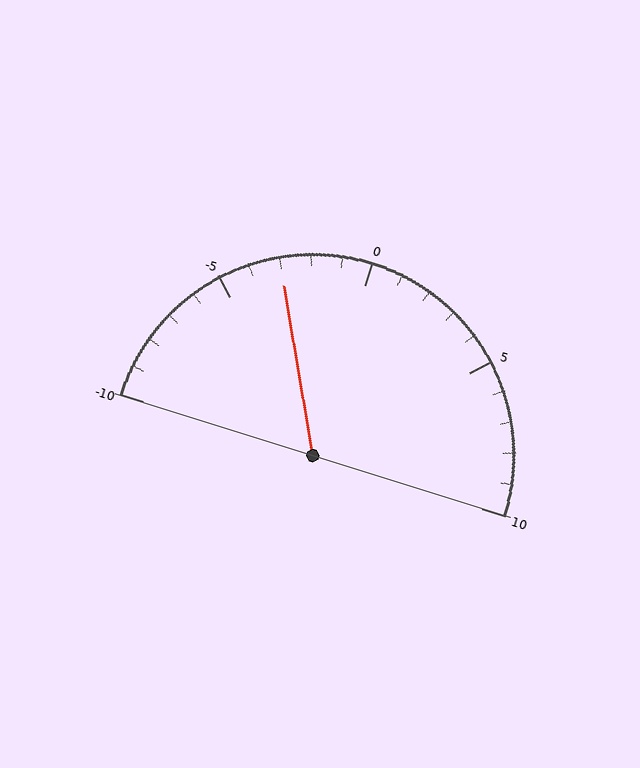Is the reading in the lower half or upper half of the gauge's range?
The reading is in the lower half of the range (-10 to 10).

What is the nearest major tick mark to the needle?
The nearest major tick mark is -5.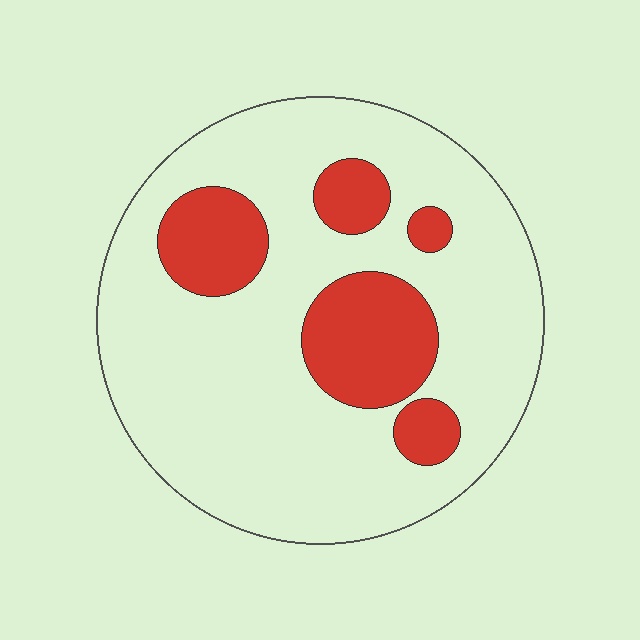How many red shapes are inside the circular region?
5.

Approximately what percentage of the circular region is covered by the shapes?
Approximately 20%.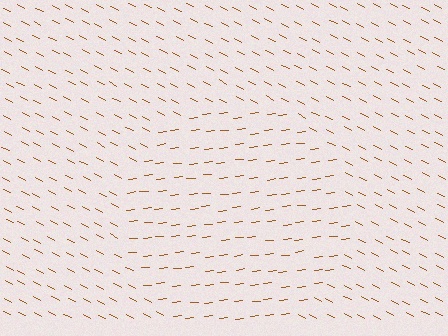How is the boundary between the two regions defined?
The boundary is defined purely by a change in line orientation (approximately 34 degrees difference). All lines are the same color and thickness.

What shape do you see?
I see a circle.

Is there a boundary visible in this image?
Yes, there is a texture boundary formed by a change in line orientation.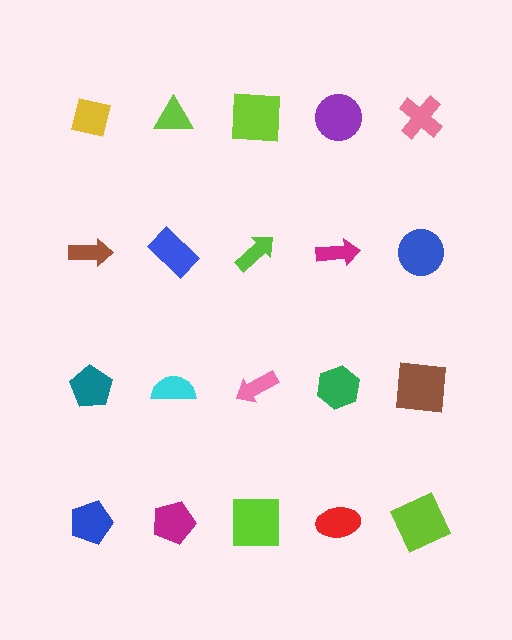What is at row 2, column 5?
A blue circle.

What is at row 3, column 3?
A pink arrow.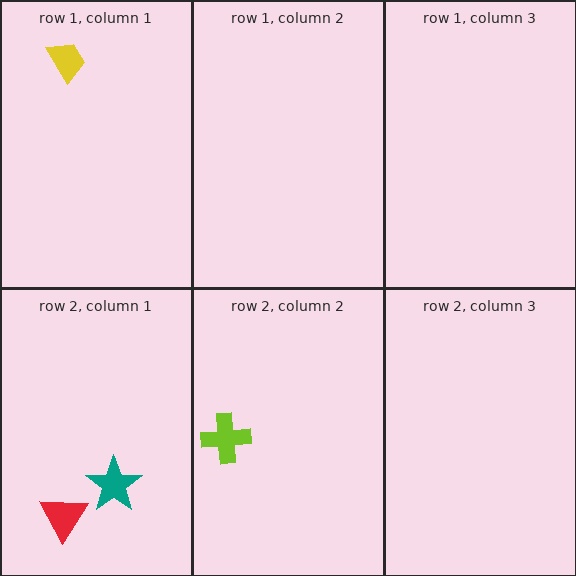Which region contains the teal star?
The row 2, column 1 region.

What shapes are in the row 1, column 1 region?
The yellow trapezoid.